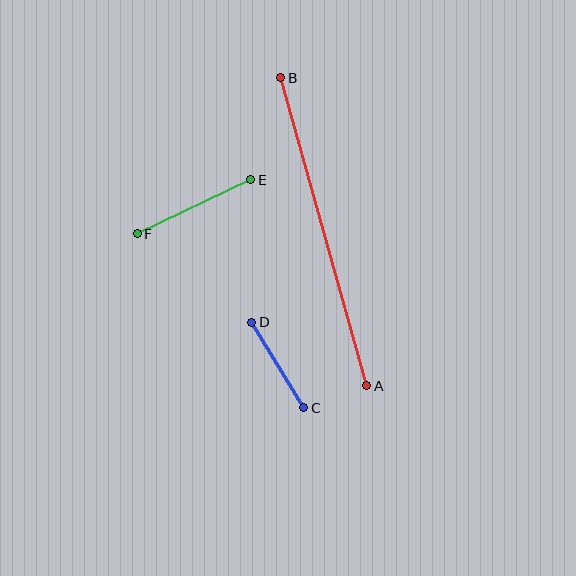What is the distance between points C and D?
The distance is approximately 100 pixels.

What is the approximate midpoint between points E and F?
The midpoint is at approximately (194, 207) pixels.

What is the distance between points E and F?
The distance is approximately 126 pixels.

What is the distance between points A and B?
The distance is approximately 320 pixels.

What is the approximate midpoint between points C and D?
The midpoint is at approximately (278, 365) pixels.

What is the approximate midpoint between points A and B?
The midpoint is at approximately (324, 232) pixels.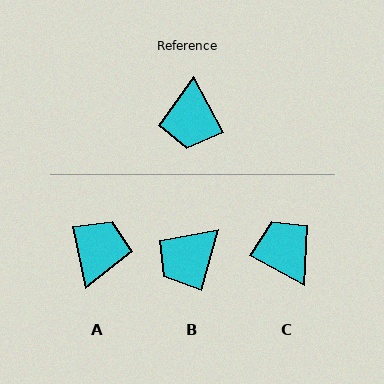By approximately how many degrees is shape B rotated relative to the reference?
Approximately 43 degrees clockwise.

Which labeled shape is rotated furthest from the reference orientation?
A, about 164 degrees away.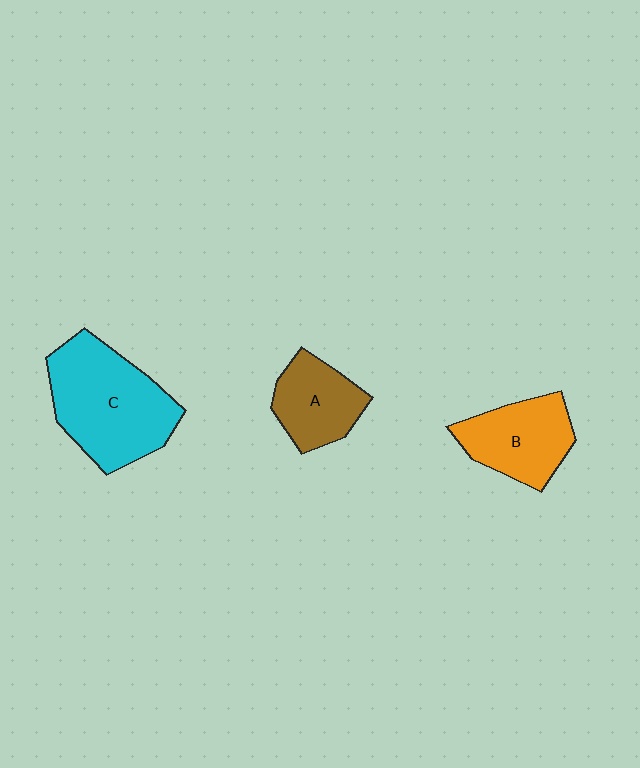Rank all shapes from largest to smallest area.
From largest to smallest: C (cyan), B (orange), A (brown).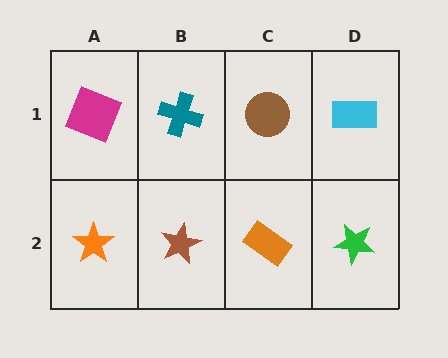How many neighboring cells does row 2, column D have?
2.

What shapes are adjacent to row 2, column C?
A brown circle (row 1, column C), a brown star (row 2, column B), a green star (row 2, column D).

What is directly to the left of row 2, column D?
An orange rectangle.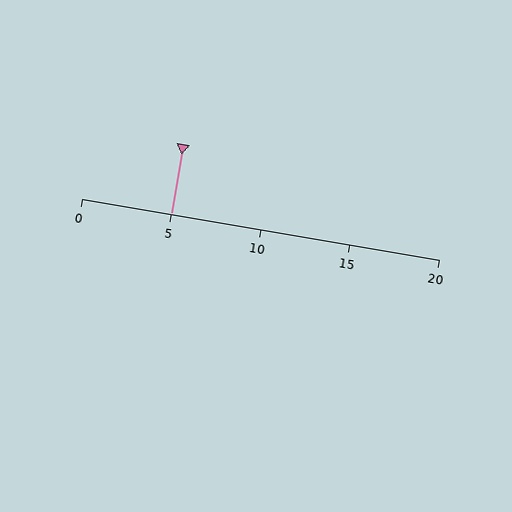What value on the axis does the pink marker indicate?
The marker indicates approximately 5.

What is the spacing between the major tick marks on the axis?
The major ticks are spaced 5 apart.